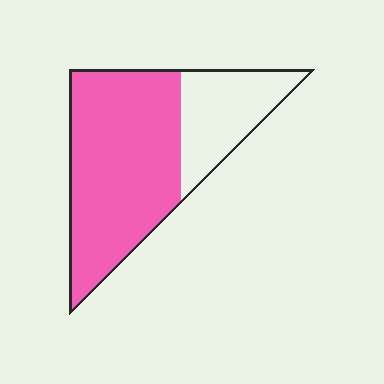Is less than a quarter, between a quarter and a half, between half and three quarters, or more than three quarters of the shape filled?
Between half and three quarters.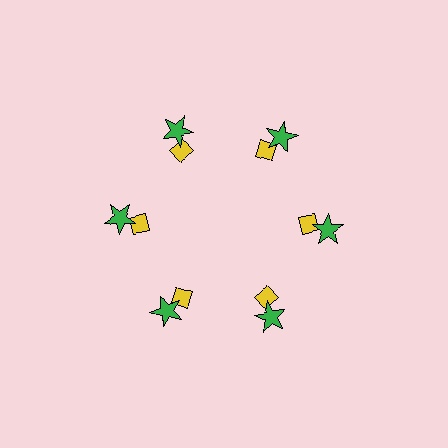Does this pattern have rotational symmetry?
Yes, this pattern has 6-fold rotational symmetry. It looks the same after rotating 60 degrees around the center.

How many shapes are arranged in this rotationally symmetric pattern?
There are 12 shapes, arranged in 6 groups of 2.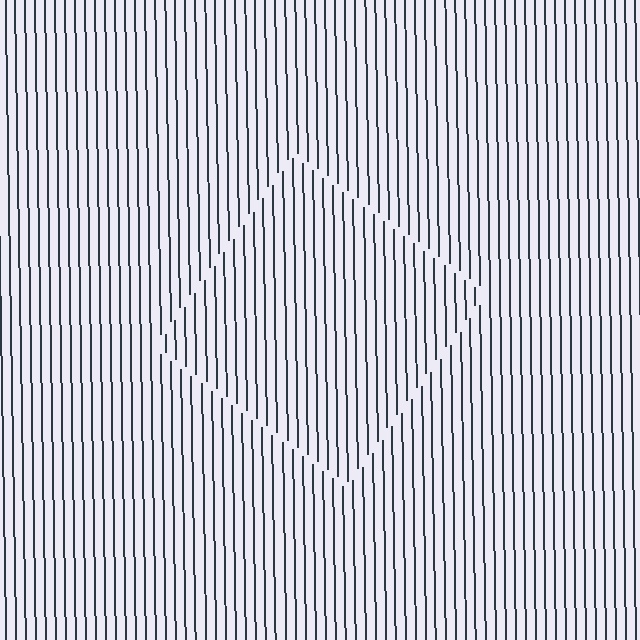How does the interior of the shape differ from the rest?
The interior of the shape contains the same grating, shifted by half a period — the contour is defined by the phase discontinuity where line-ends from the inner and outer gratings abut.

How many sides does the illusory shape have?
4 sides — the line-ends trace a square.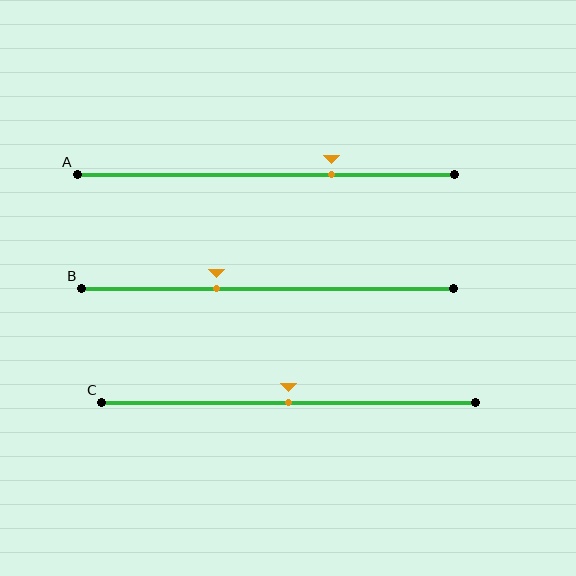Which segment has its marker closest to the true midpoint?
Segment C has its marker closest to the true midpoint.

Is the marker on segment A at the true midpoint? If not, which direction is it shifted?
No, the marker on segment A is shifted to the right by about 17% of the segment length.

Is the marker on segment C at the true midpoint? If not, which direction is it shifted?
Yes, the marker on segment C is at the true midpoint.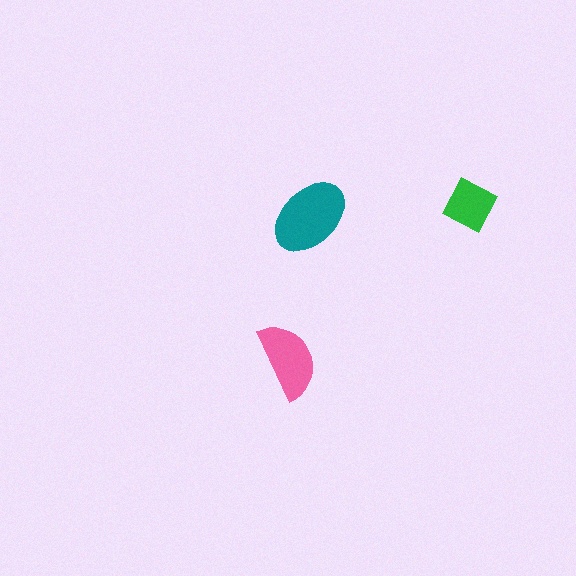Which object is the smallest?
The green diamond.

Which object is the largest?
The teal ellipse.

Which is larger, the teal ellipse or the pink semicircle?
The teal ellipse.